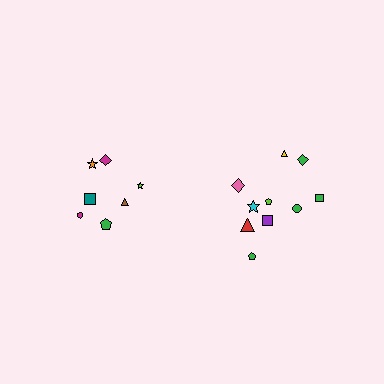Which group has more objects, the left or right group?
The right group.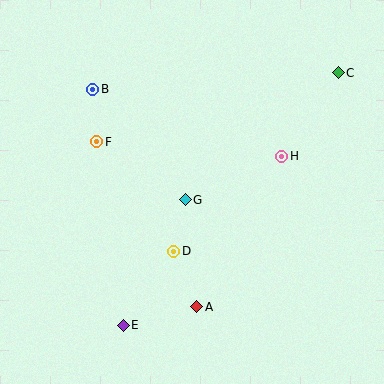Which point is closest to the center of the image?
Point G at (185, 200) is closest to the center.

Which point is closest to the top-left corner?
Point B is closest to the top-left corner.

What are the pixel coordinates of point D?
Point D is at (174, 251).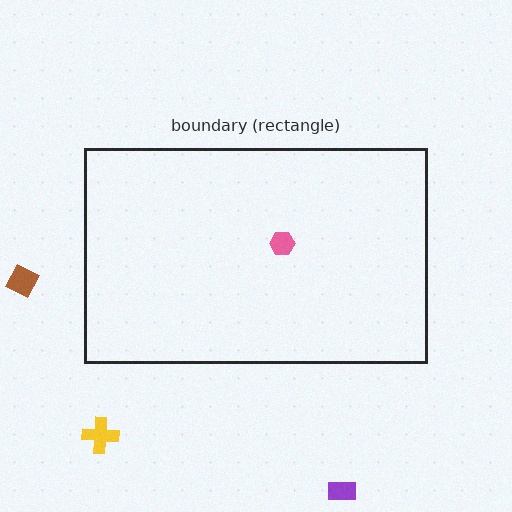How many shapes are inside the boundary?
1 inside, 3 outside.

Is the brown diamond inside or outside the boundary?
Outside.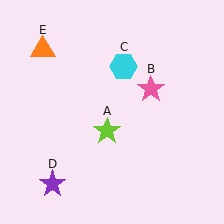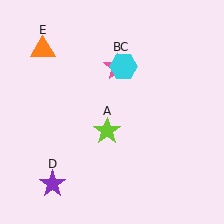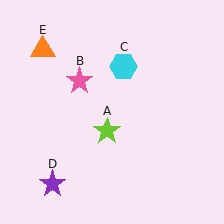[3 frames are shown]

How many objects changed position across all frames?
1 object changed position: pink star (object B).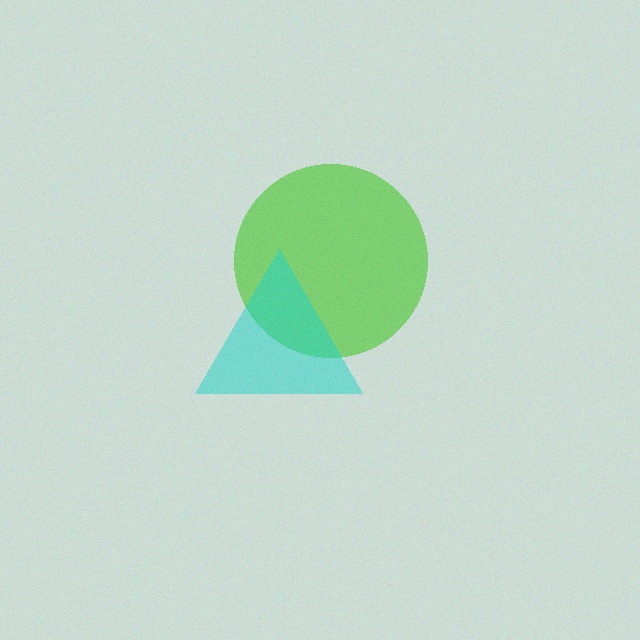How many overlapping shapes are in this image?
There are 2 overlapping shapes in the image.